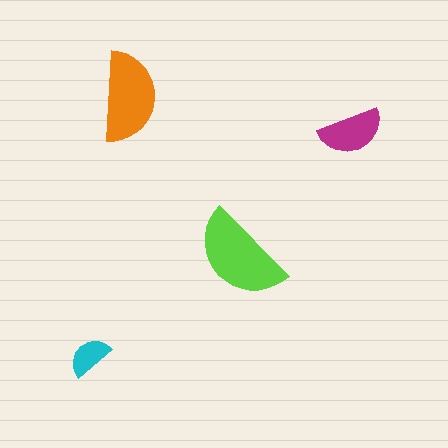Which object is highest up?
The orange semicircle is topmost.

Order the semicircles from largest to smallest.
the lime one, the orange one, the magenta one, the cyan one.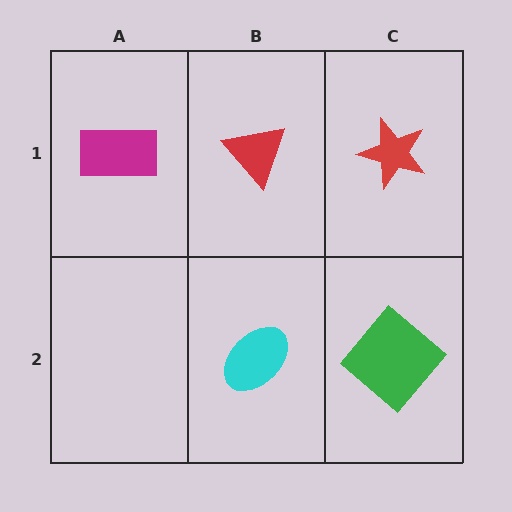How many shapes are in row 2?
2 shapes.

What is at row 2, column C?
A green diamond.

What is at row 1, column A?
A magenta rectangle.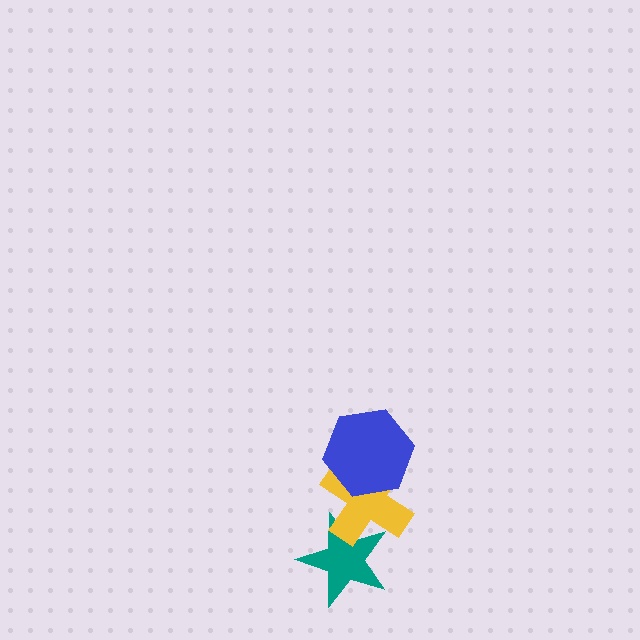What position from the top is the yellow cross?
The yellow cross is 2nd from the top.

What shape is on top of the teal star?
The yellow cross is on top of the teal star.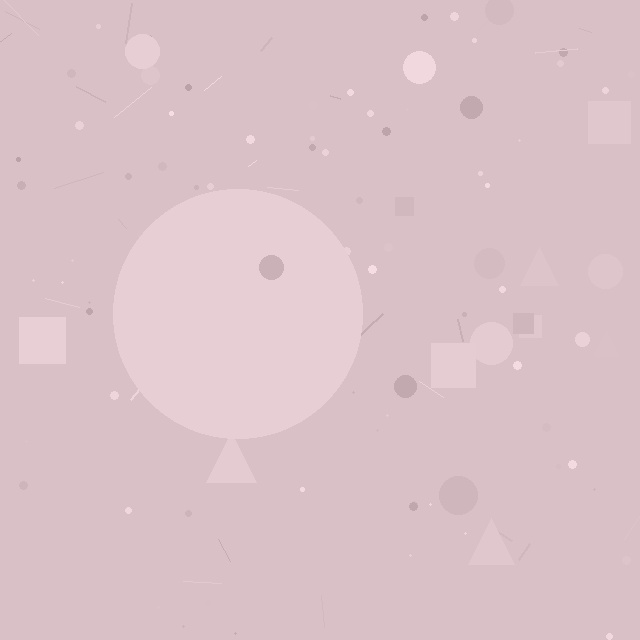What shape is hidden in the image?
A circle is hidden in the image.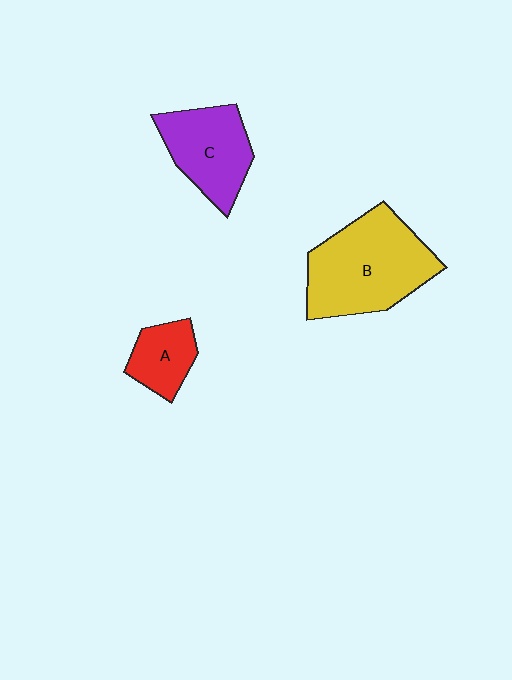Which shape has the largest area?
Shape B (yellow).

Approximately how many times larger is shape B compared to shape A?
Approximately 2.6 times.